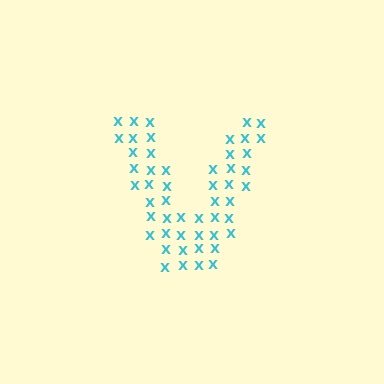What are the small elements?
The small elements are letter X's.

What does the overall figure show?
The overall figure shows the letter V.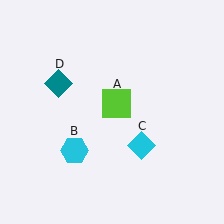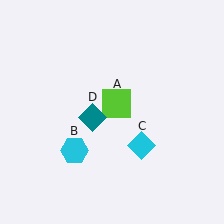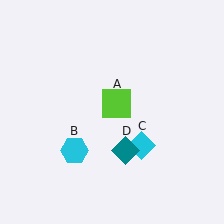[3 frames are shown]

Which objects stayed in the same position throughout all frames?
Lime square (object A) and cyan hexagon (object B) and cyan diamond (object C) remained stationary.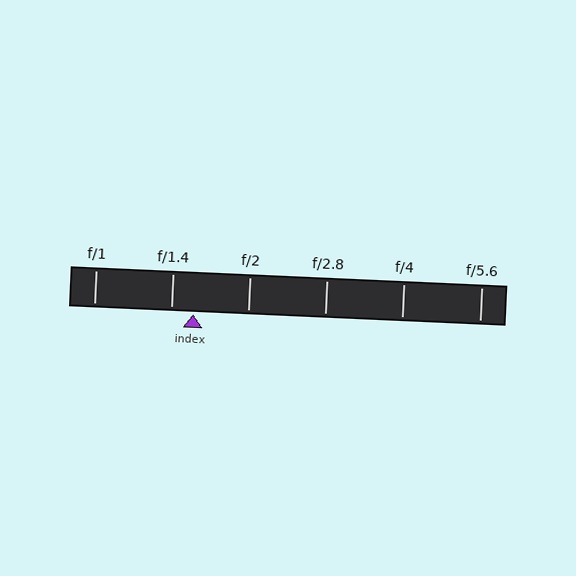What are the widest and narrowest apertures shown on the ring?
The widest aperture shown is f/1 and the narrowest is f/5.6.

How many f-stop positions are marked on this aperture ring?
There are 6 f-stop positions marked.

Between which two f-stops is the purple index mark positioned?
The index mark is between f/1.4 and f/2.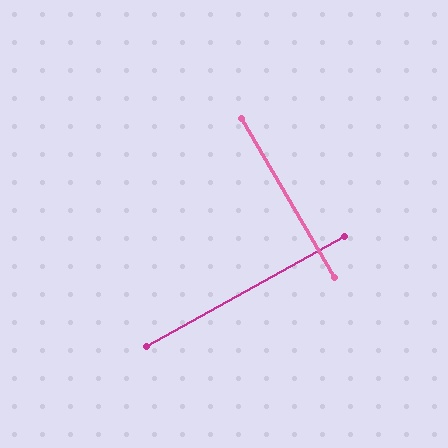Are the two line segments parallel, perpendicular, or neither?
Perpendicular — they meet at approximately 88°.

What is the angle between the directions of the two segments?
Approximately 88 degrees.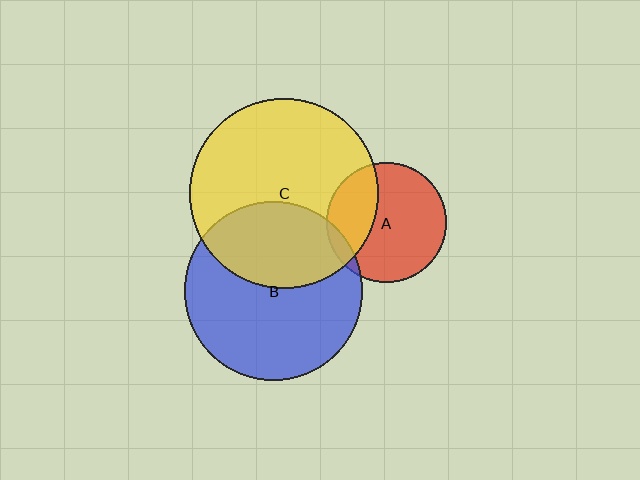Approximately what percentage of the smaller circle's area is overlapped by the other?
Approximately 40%.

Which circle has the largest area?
Circle C (yellow).